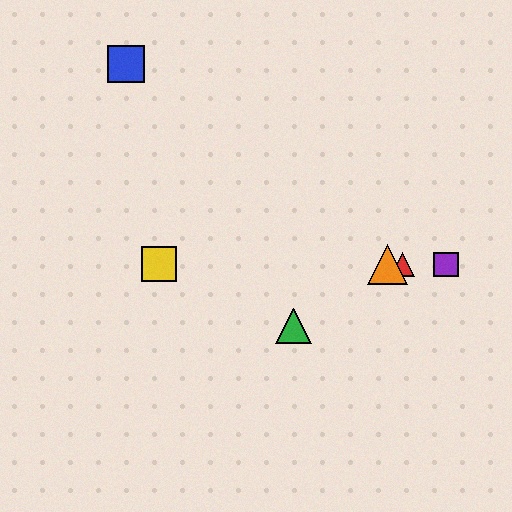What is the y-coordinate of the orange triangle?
The orange triangle is at y≈264.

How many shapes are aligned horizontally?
4 shapes (the red triangle, the yellow square, the purple square, the orange triangle) are aligned horizontally.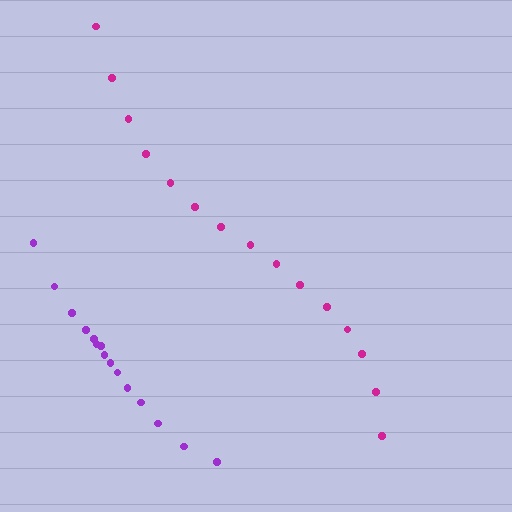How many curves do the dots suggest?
There are 2 distinct paths.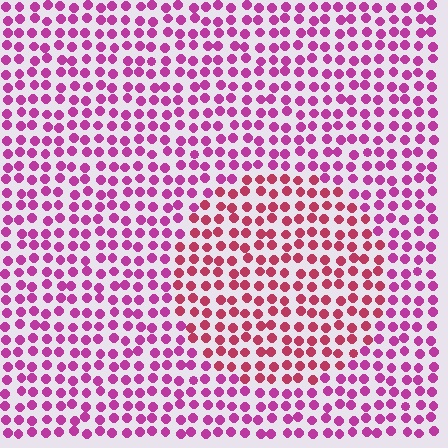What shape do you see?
I see a circle.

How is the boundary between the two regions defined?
The boundary is defined purely by a slight shift in hue (about 30 degrees). Spacing, size, and orientation are identical on both sides.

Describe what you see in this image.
The image is filled with small magenta elements in a uniform arrangement. A circle-shaped region is visible where the elements are tinted to a slightly different hue, forming a subtle color boundary.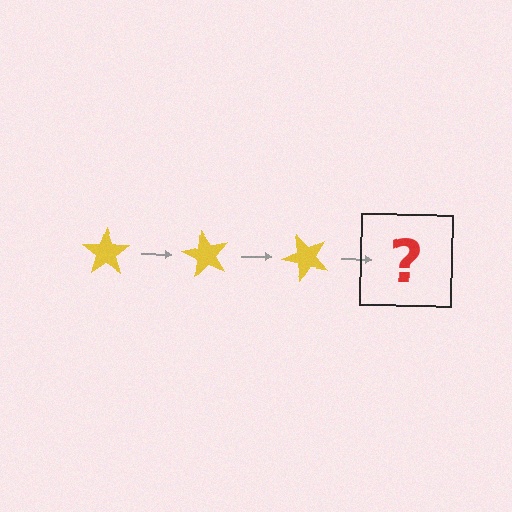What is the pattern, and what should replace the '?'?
The pattern is that the star rotates 60 degrees each step. The '?' should be a yellow star rotated 180 degrees.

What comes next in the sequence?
The next element should be a yellow star rotated 180 degrees.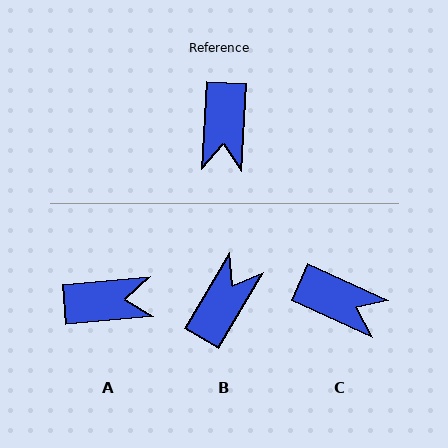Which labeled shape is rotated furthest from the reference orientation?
B, about 153 degrees away.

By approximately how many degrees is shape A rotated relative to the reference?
Approximately 98 degrees counter-clockwise.